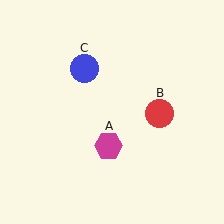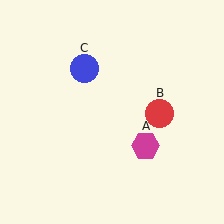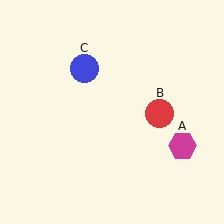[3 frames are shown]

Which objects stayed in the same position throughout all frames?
Red circle (object B) and blue circle (object C) remained stationary.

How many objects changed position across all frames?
1 object changed position: magenta hexagon (object A).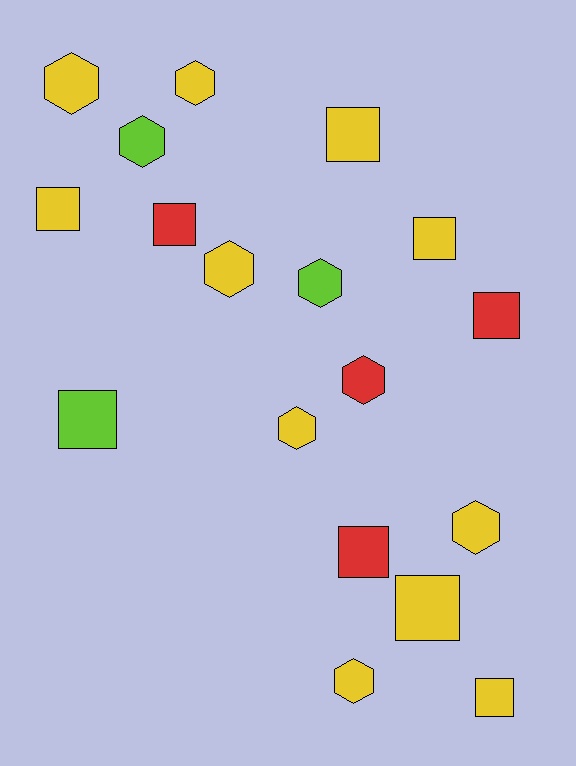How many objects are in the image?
There are 18 objects.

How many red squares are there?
There are 3 red squares.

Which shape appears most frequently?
Square, with 9 objects.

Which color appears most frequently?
Yellow, with 11 objects.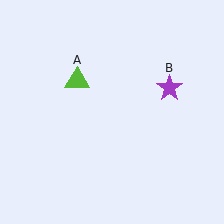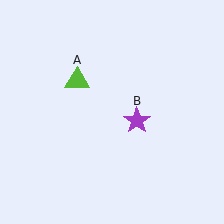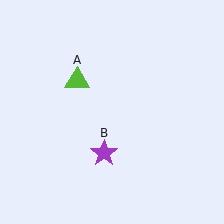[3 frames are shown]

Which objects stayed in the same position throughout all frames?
Lime triangle (object A) remained stationary.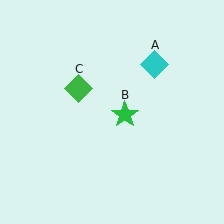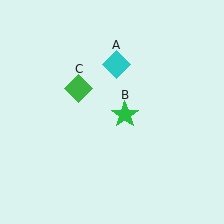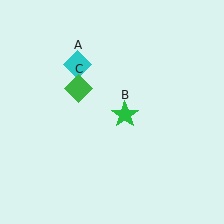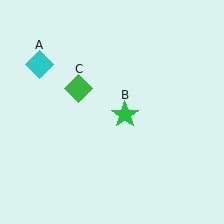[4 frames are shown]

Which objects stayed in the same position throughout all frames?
Green star (object B) and green diamond (object C) remained stationary.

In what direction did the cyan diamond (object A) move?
The cyan diamond (object A) moved left.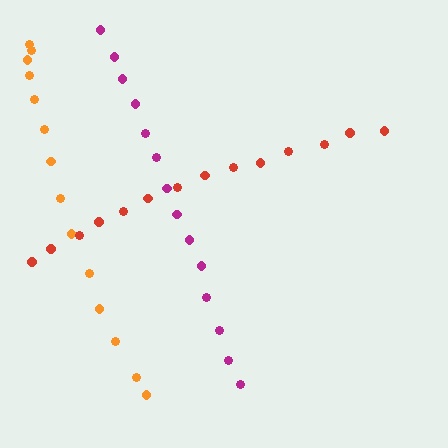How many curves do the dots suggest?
There are 3 distinct paths.